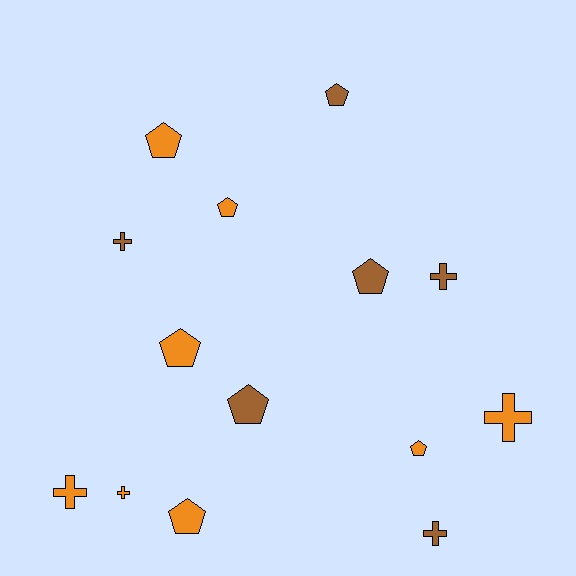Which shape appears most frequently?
Pentagon, with 8 objects.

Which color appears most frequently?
Orange, with 8 objects.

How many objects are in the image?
There are 14 objects.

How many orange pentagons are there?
There are 5 orange pentagons.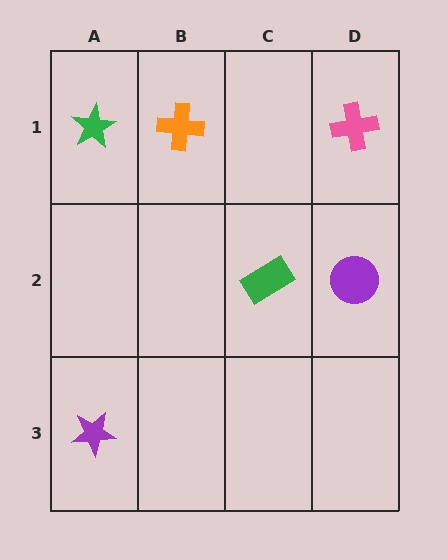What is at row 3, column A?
A purple star.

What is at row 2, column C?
A green rectangle.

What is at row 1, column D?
A pink cross.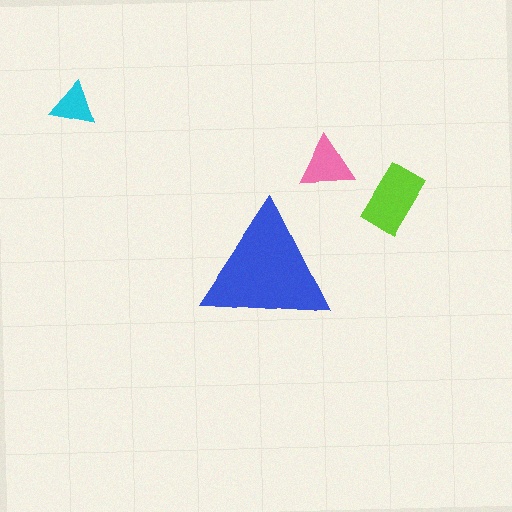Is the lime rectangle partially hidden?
No, the lime rectangle is fully visible.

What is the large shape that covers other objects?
A blue triangle.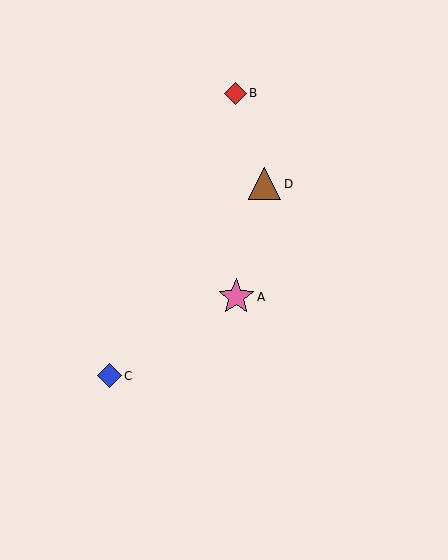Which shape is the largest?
The pink star (labeled A) is the largest.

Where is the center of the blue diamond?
The center of the blue diamond is at (109, 376).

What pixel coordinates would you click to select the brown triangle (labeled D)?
Click at (265, 184) to select the brown triangle D.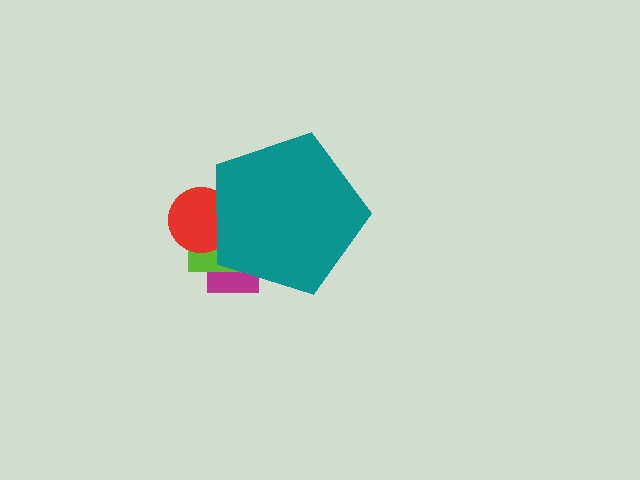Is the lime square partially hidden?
Yes, the lime square is partially hidden behind the teal pentagon.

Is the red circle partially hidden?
Yes, the red circle is partially hidden behind the teal pentagon.